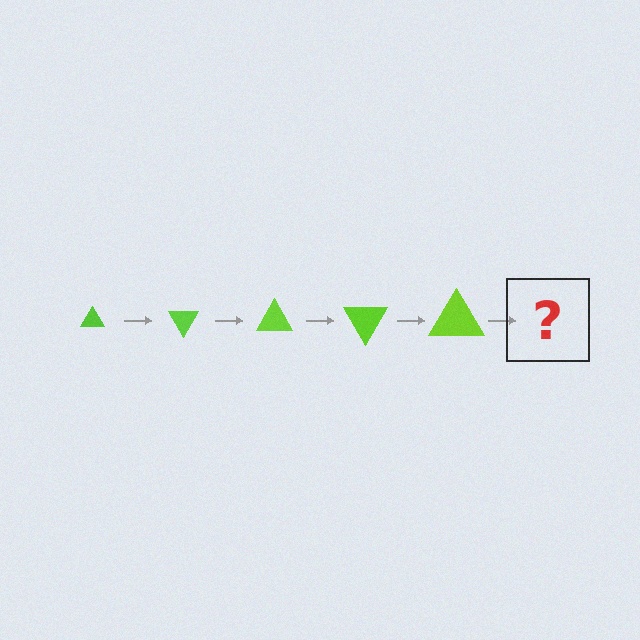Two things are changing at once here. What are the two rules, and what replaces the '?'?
The two rules are that the triangle grows larger each step and it rotates 60 degrees each step. The '?' should be a triangle, larger than the previous one and rotated 300 degrees from the start.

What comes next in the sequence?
The next element should be a triangle, larger than the previous one and rotated 300 degrees from the start.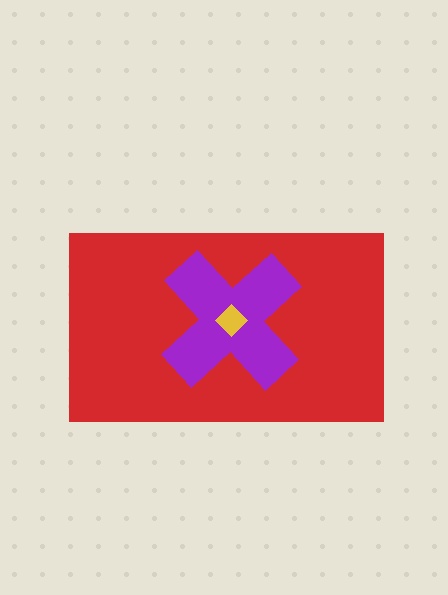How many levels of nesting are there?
3.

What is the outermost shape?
The red rectangle.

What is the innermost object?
The yellow diamond.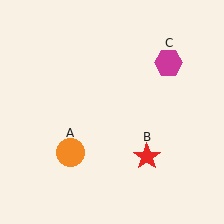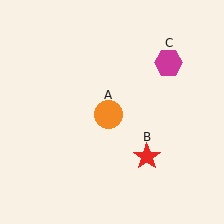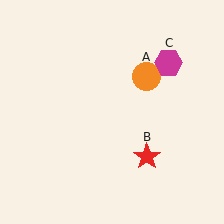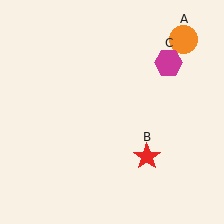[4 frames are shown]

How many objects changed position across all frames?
1 object changed position: orange circle (object A).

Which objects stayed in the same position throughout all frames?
Red star (object B) and magenta hexagon (object C) remained stationary.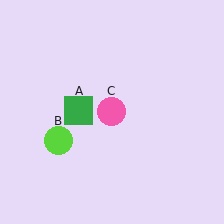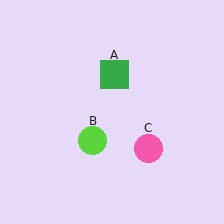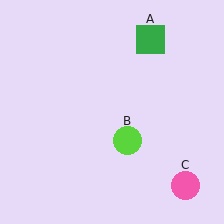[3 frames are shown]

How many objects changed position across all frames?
3 objects changed position: green square (object A), lime circle (object B), pink circle (object C).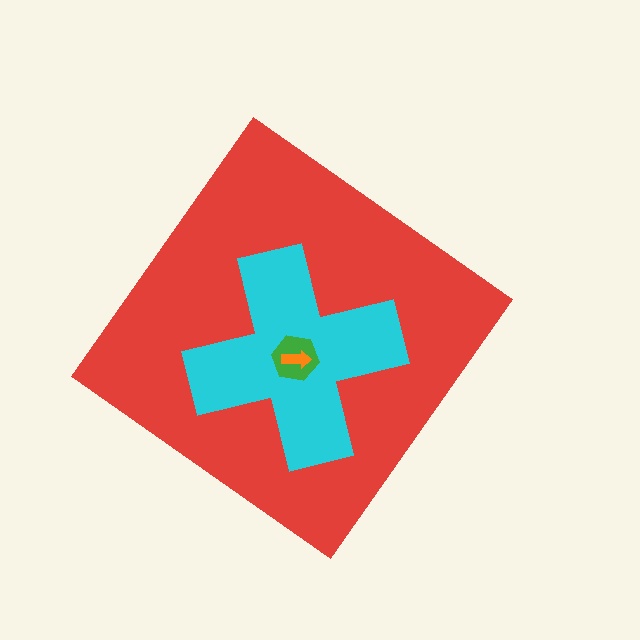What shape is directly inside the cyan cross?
The green hexagon.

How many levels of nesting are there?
4.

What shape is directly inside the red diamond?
The cyan cross.